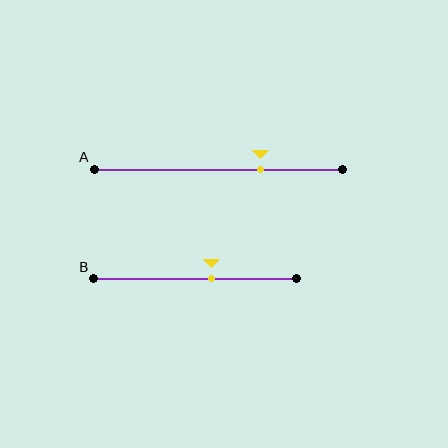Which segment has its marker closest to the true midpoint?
Segment B has its marker closest to the true midpoint.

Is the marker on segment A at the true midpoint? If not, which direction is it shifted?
No, the marker on segment A is shifted to the right by about 17% of the segment length.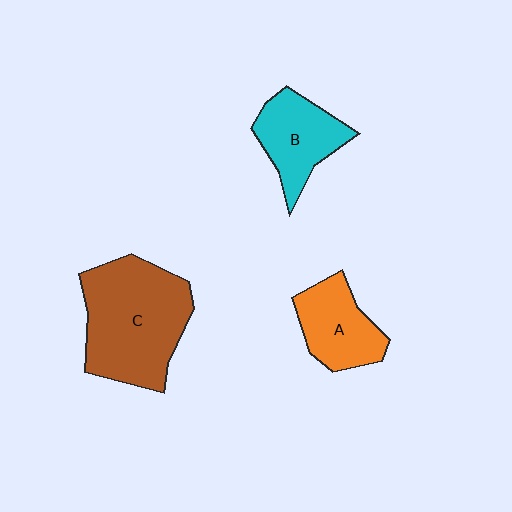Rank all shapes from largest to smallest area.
From largest to smallest: C (brown), B (cyan), A (orange).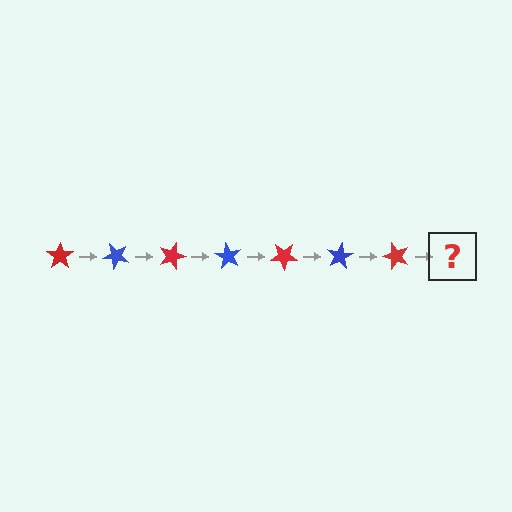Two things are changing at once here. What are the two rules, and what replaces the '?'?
The two rules are that it rotates 45 degrees each step and the color cycles through red and blue. The '?' should be a blue star, rotated 315 degrees from the start.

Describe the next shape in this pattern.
It should be a blue star, rotated 315 degrees from the start.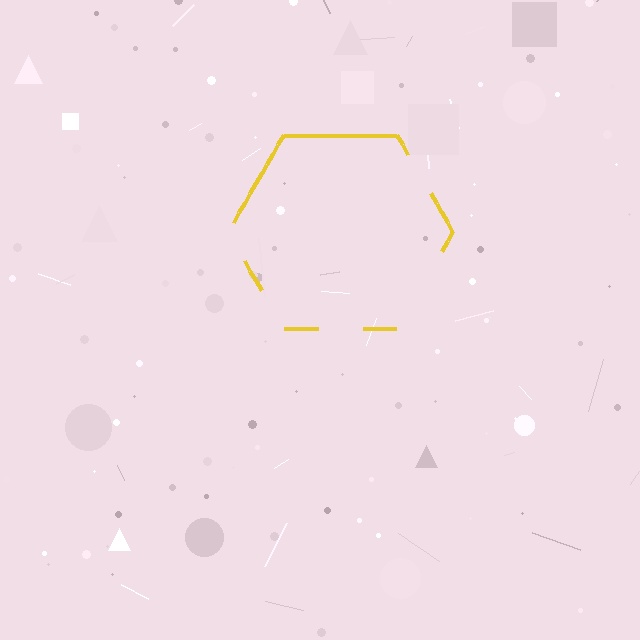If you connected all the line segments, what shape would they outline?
They would outline a hexagon.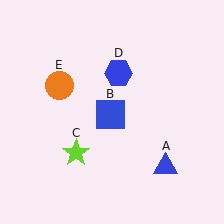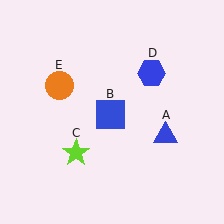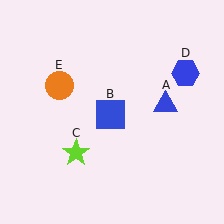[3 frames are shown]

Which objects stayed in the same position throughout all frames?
Blue square (object B) and lime star (object C) and orange circle (object E) remained stationary.